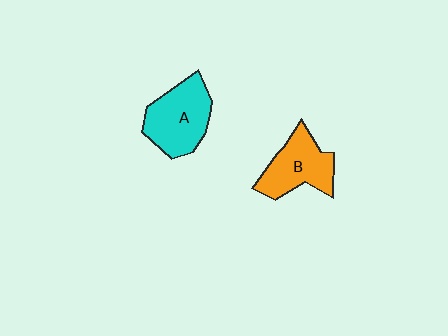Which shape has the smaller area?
Shape B (orange).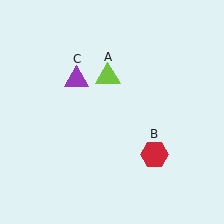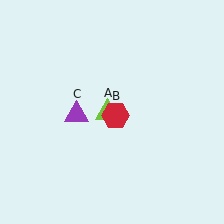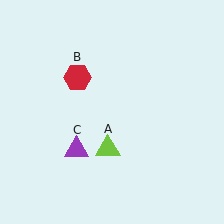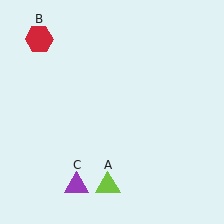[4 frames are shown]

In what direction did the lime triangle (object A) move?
The lime triangle (object A) moved down.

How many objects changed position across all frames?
3 objects changed position: lime triangle (object A), red hexagon (object B), purple triangle (object C).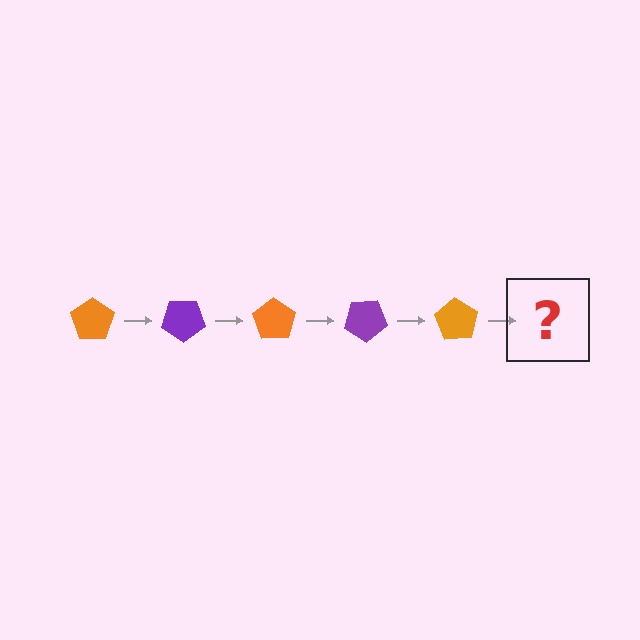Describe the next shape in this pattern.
It should be a purple pentagon, rotated 175 degrees from the start.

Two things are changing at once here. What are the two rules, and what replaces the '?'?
The two rules are that it rotates 35 degrees each step and the color cycles through orange and purple. The '?' should be a purple pentagon, rotated 175 degrees from the start.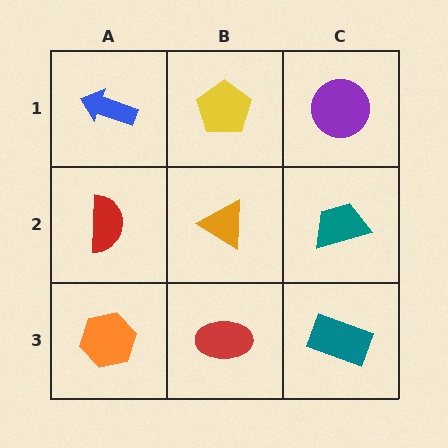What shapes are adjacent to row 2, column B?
A yellow pentagon (row 1, column B), a red ellipse (row 3, column B), a red semicircle (row 2, column A), a teal trapezoid (row 2, column C).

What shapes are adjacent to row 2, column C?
A purple circle (row 1, column C), a teal rectangle (row 3, column C), an orange triangle (row 2, column B).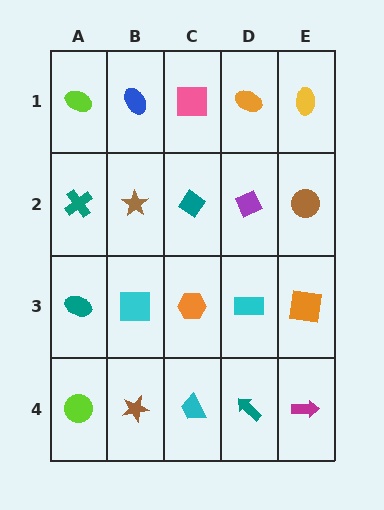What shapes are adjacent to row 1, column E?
A brown circle (row 2, column E), an orange ellipse (row 1, column D).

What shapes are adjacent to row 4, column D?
A cyan rectangle (row 3, column D), a cyan trapezoid (row 4, column C), a magenta arrow (row 4, column E).